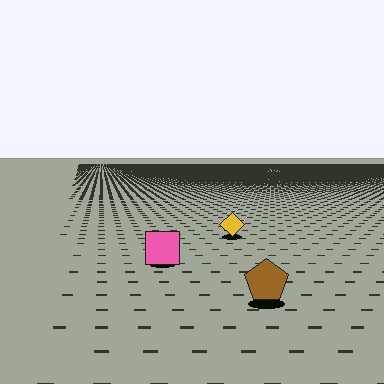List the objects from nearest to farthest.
From nearest to farthest: the brown pentagon, the pink square, the yellow diamond.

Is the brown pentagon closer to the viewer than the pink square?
Yes. The brown pentagon is closer — you can tell from the texture gradient: the ground texture is coarser near it.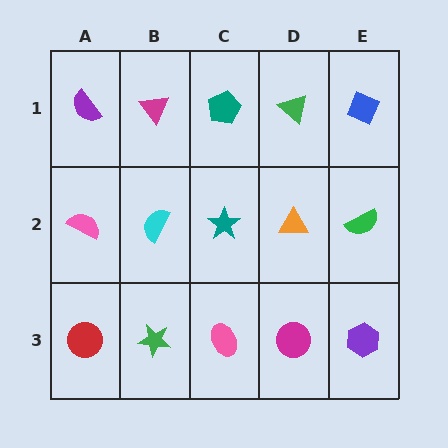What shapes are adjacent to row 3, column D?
An orange triangle (row 2, column D), a pink ellipse (row 3, column C), a purple hexagon (row 3, column E).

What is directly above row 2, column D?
A green triangle.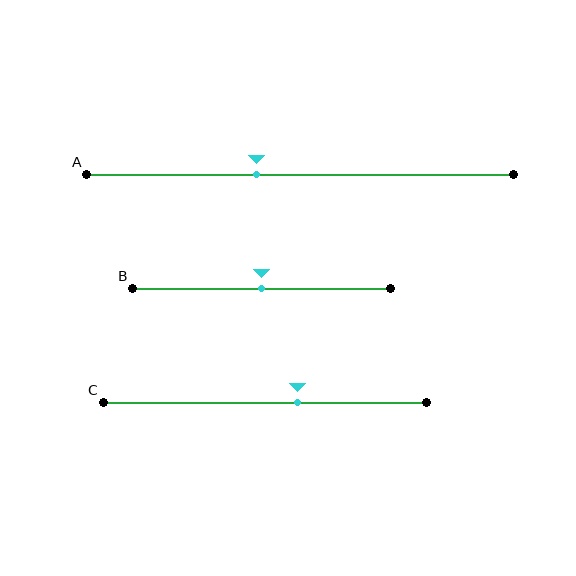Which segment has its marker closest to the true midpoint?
Segment B has its marker closest to the true midpoint.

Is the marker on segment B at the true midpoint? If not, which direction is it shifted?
Yes, the marker on segment B is at the true midpoint.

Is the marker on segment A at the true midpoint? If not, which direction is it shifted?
No, the marker on segment A is shifted to the left by about 10% of the segment length.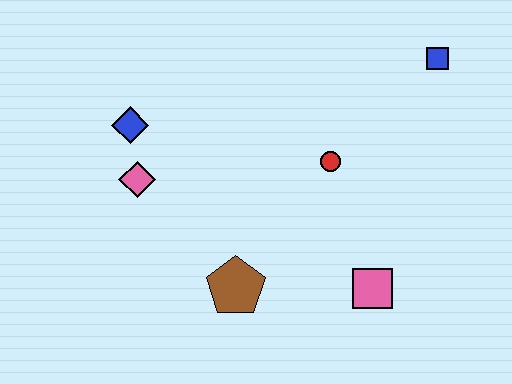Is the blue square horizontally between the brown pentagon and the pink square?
No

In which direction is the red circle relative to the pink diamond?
The red circle is to the right of the pink diamond.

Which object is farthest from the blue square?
The pink diamond is farthest from the blue square.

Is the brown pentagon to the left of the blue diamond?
No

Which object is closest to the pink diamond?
The blue diamond is closest to the pink diamond.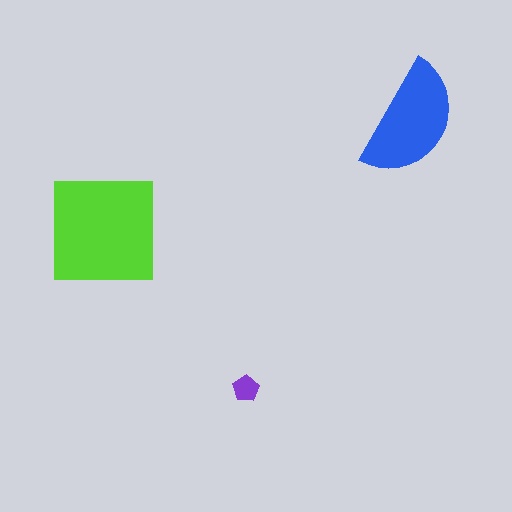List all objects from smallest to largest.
The purple pentagon, the blue semicircle, the lime square.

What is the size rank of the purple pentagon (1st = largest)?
3rd.